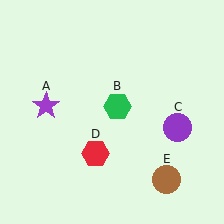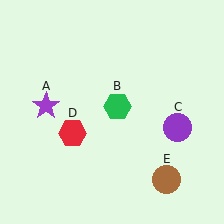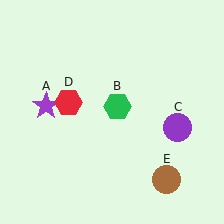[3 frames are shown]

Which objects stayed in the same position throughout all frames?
Purple star (object A) and green hexagon (object B) and purple circle (object C) and brown circle (object E) remained stationary.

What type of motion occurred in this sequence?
The red hexagon (object D) rotated clockwise around the center of the scene.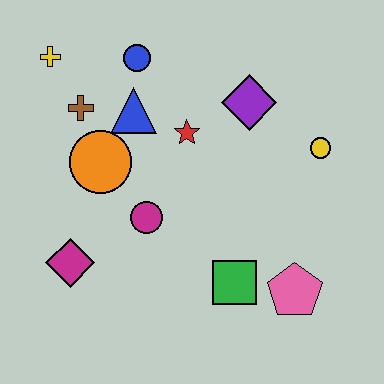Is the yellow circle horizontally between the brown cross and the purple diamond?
No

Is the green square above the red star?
No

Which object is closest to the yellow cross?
The brown cross is closest to the yellow cross.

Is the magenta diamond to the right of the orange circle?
No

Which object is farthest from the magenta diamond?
The yellow circle is farthest from the magenta diamond.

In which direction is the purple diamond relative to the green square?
The purple diamond is above the green square.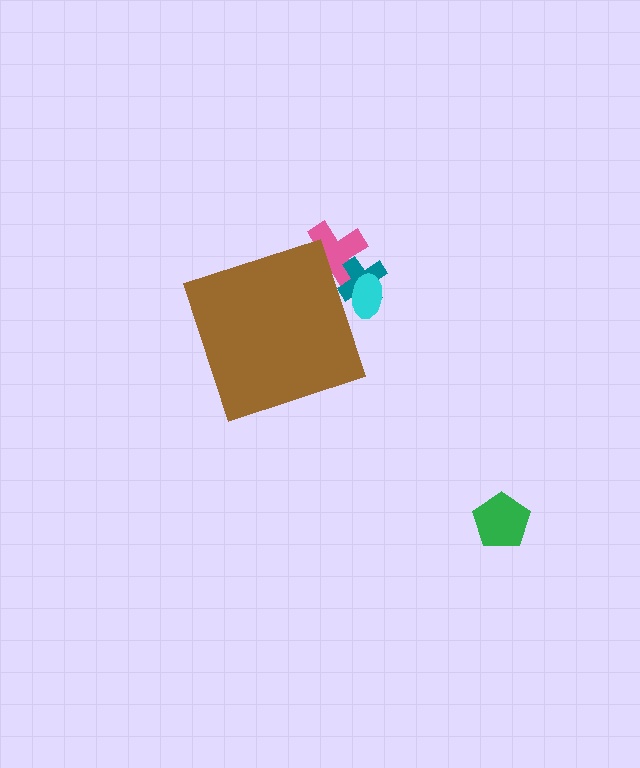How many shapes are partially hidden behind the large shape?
3 shapes are partially hidden.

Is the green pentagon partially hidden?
No, the green pentagon is fully visible.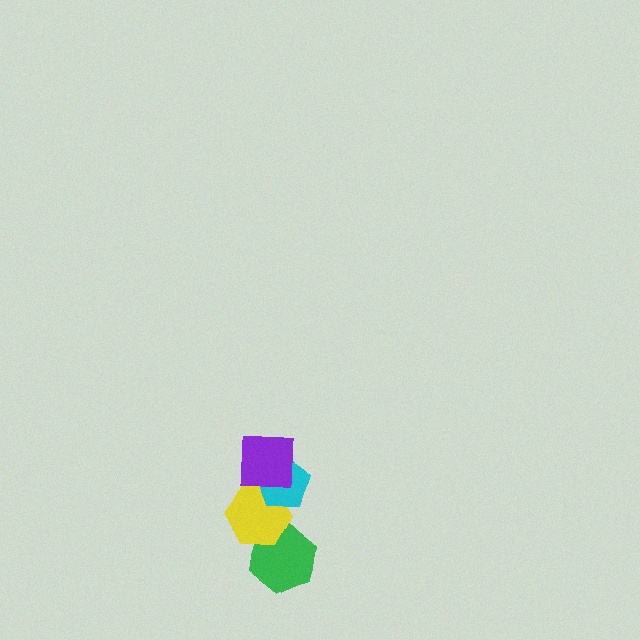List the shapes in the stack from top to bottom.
From top to bottom: the purple square, the cyan pentagon, the yellow hexagon, the green hexagon.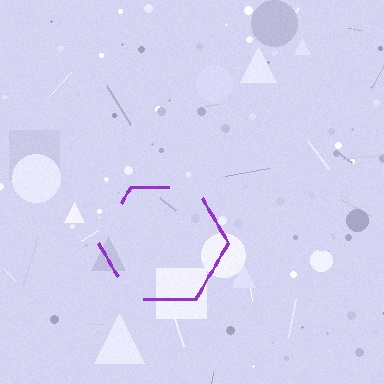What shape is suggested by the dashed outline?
The dashed outline suggests a hexagon.